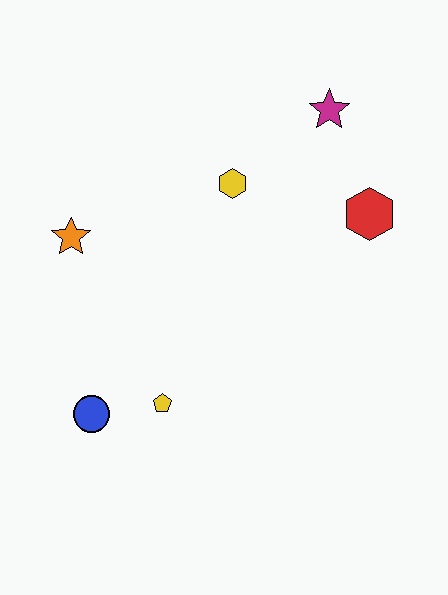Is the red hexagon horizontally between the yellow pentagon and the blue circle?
No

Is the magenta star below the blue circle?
No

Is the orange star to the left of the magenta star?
Yes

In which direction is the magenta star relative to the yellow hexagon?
The magenta star is to the right of the yellow hexagon.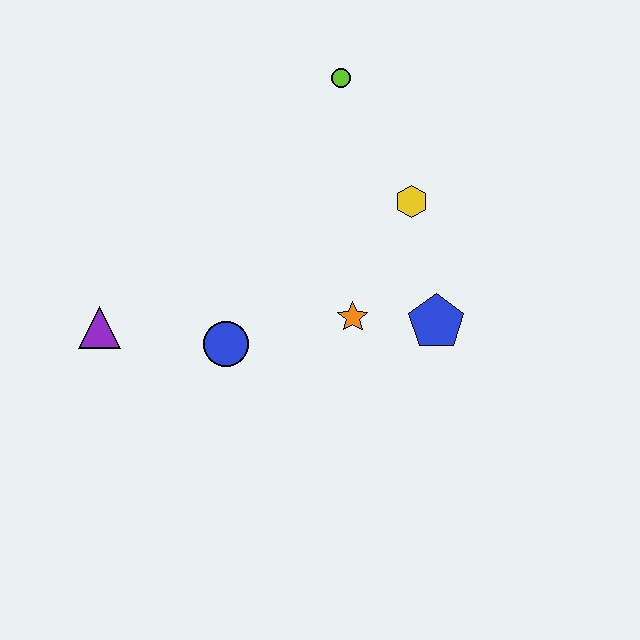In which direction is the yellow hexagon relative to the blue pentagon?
The yellow hexagon is above the blue pentagon.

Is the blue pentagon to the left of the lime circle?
No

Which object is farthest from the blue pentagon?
The purple triangle is farthest from the blue pentagon.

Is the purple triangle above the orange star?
No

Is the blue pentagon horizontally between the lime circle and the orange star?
No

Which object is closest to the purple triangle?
The blue circle is closest to the purple triangle.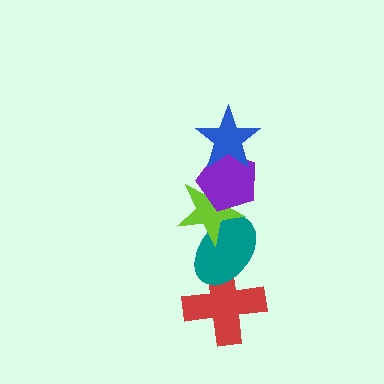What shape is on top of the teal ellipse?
The lime star is on top of the teal ellipse.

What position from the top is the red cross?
The red cross is 5th from the top.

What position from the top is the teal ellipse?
The teal ellipse is 4th from the top.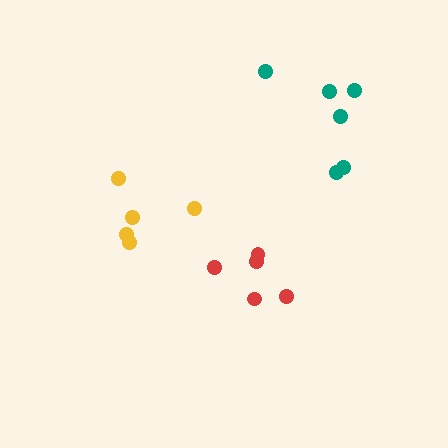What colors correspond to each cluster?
The clusters are colored: red, yellow, teal.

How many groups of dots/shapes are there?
There are 3 groups.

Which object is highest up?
The teal cluster is topmost.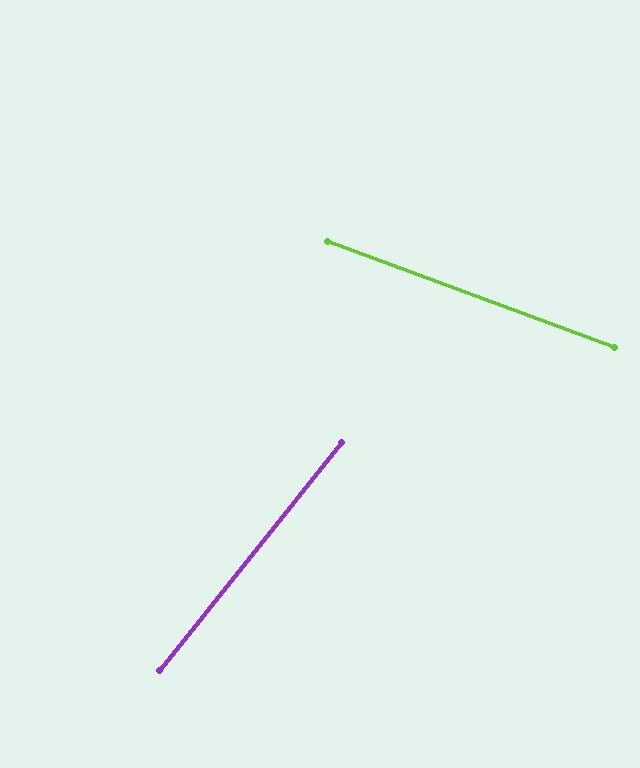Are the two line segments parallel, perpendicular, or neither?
Neither parallel nor perpendicular — they differ by about 72°.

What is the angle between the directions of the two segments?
Approximately 72 degrees.